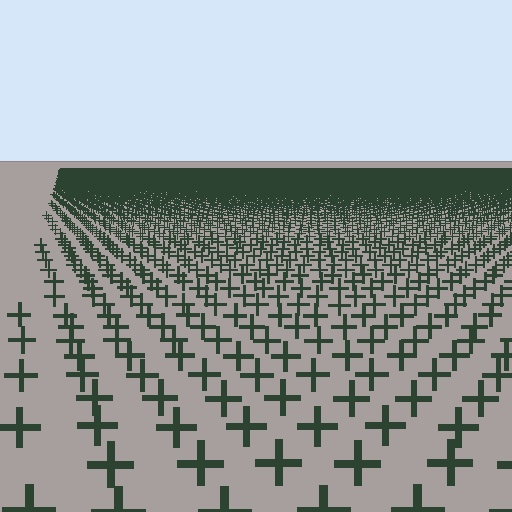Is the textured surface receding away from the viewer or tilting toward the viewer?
The surface is receding away from the viewer. Texture elements get smaller and denser toward the top.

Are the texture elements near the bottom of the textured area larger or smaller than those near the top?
Larger. Near the bottom, elements are closer to the viewer and appear at a bigger on-screen size.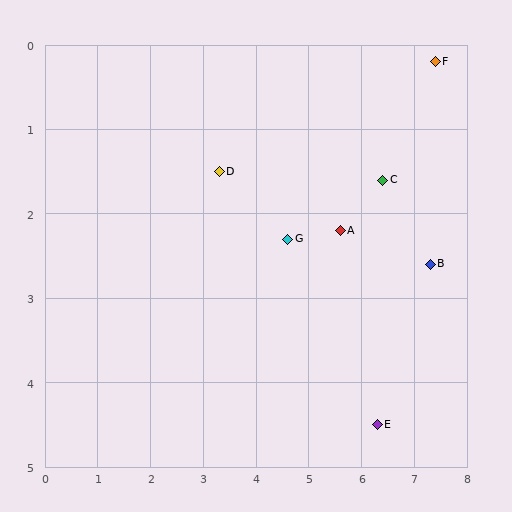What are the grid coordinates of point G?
Point G is at approximately (4.6, 2.3).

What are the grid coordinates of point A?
Point A is at approximately (5.6, 2.2).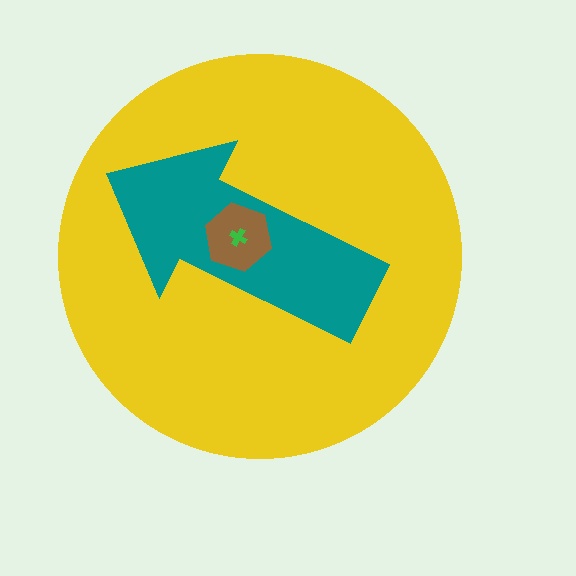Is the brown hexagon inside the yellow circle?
Yes.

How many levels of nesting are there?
4.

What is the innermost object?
The green cross.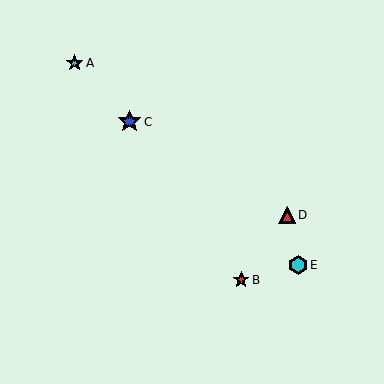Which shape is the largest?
The blue star (labeled C) is the largest.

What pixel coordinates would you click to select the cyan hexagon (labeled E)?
Click at (298, 265) to select the cyan hexagon E.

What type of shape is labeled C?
Shape C is a blue star.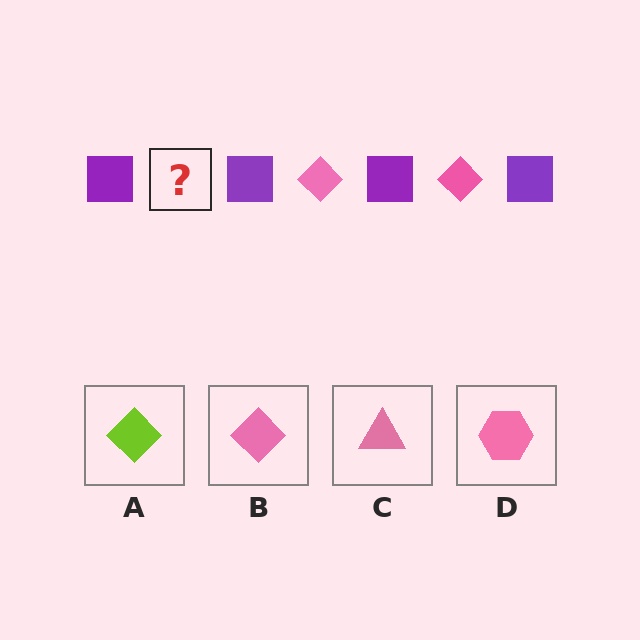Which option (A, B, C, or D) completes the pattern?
B.